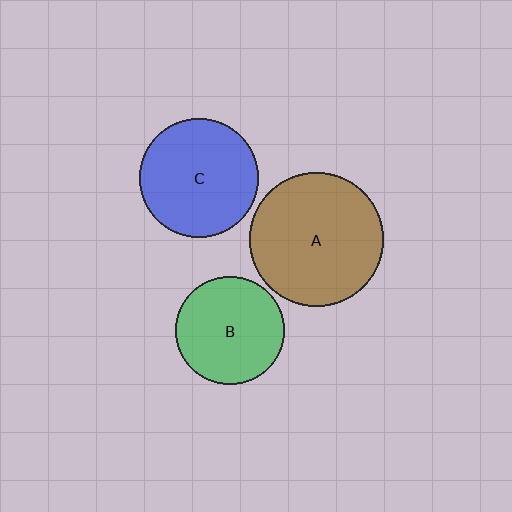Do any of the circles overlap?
No, none of the circles overlap.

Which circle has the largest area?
Circle A (brown).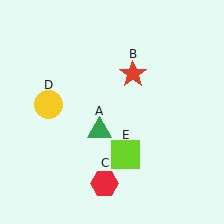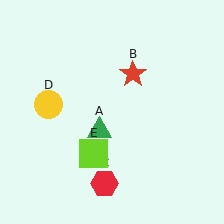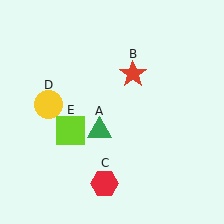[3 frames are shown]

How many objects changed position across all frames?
1 object changed position: lime square (object E).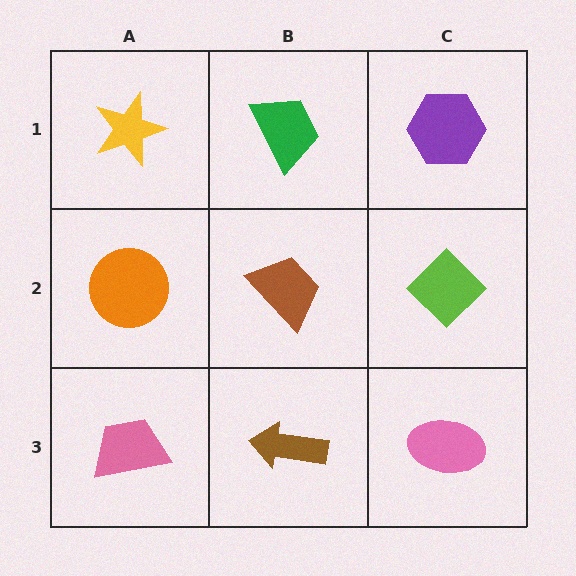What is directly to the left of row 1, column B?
A yellow star.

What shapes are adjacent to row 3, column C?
A lime diamond (row 2, column C), a brown arrow (row 3, column B).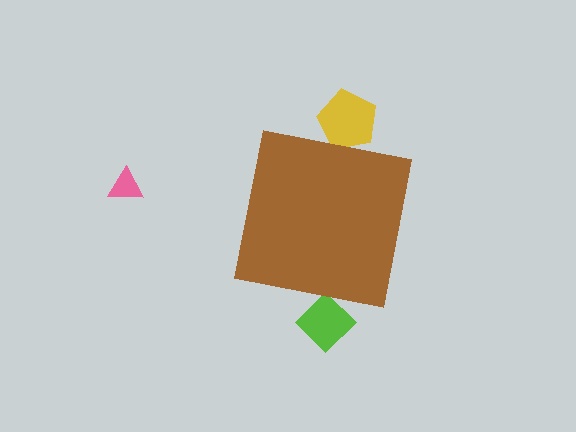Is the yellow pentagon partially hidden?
Yes, the yellow pentagon is partially hidden behind the brown square.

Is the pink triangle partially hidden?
No, the pink triangle is fully visible.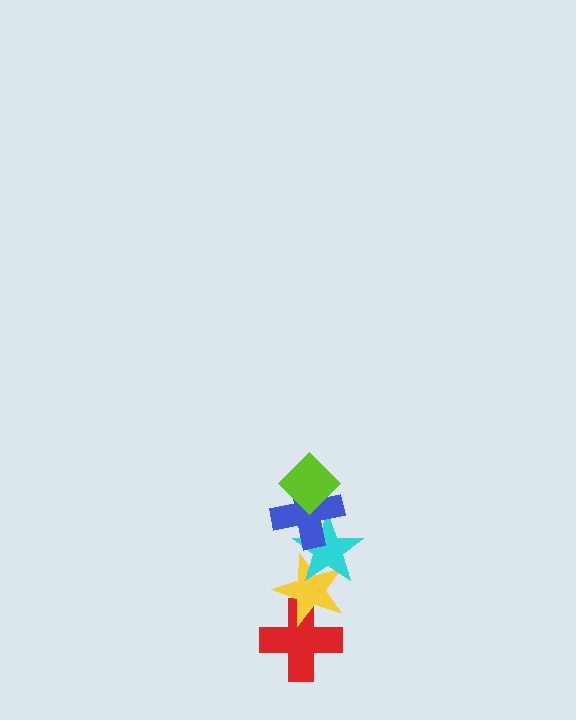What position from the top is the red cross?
The red cross is 5th from the top.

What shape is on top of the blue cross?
The lime diamond is on top of the blue cross.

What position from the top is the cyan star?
The cyan star is 3rd from the top.